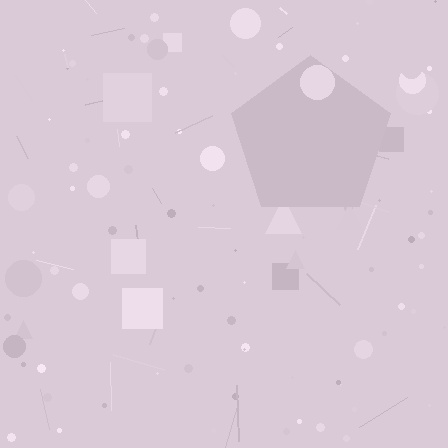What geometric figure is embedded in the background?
A pentagon is embedded in the background.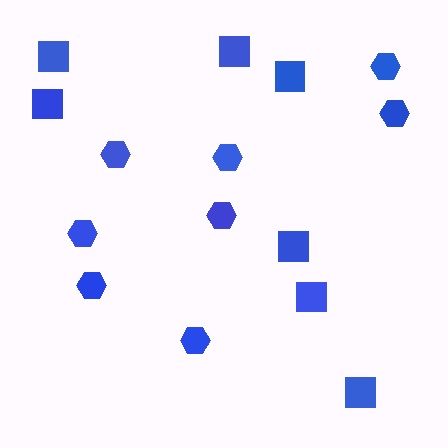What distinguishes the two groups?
There are 2 groups: one group of hexagons (8) and one group of squares (7).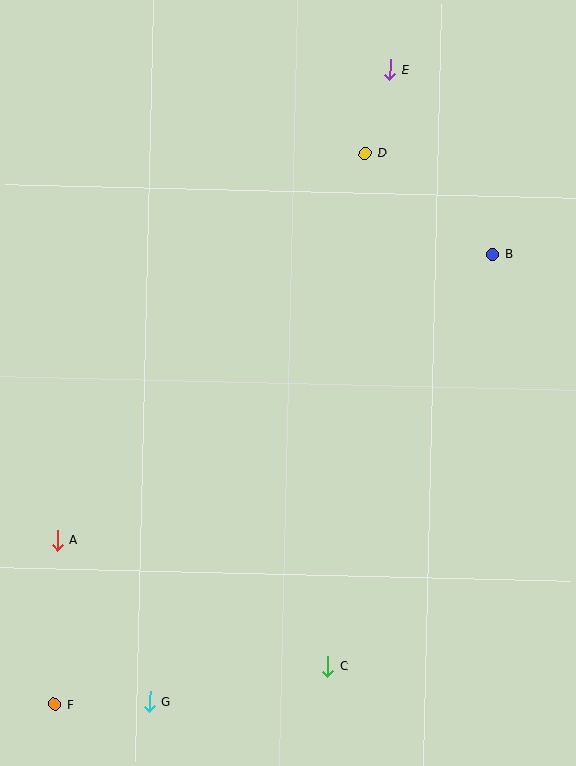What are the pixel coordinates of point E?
Point E is at (390, 70).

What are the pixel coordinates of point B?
Point B is at (493, 254).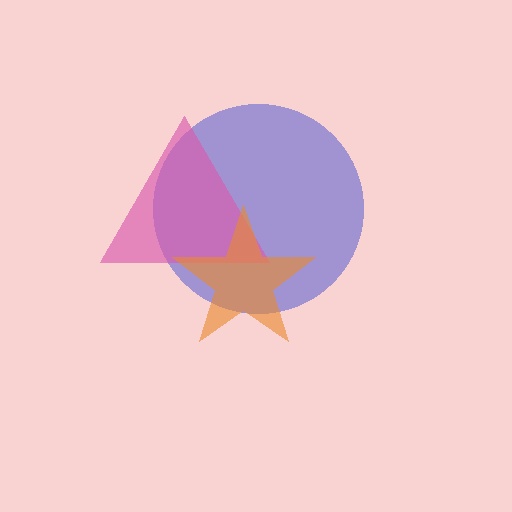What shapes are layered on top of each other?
The layered shapes are: a blue circle, a pink triangle, an orange star.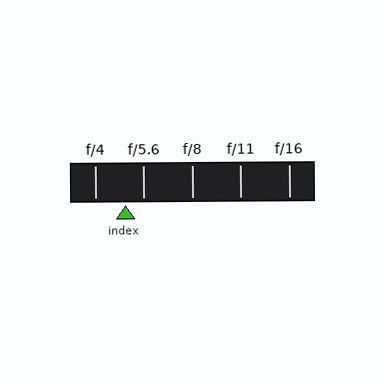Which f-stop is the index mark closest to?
The index mark is closest to f/5.6.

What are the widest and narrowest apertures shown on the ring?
The widest aperture shown is f/4 and the narrowest is f/16.